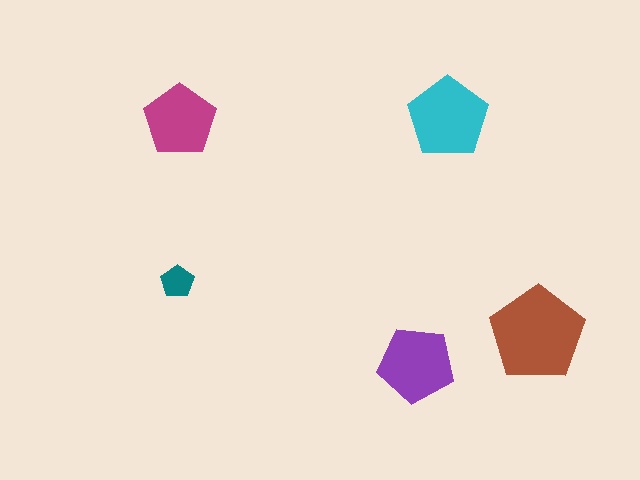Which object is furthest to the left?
The teal pentagon is leftmost.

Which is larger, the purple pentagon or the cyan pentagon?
The cyan one.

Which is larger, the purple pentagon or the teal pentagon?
The purple one.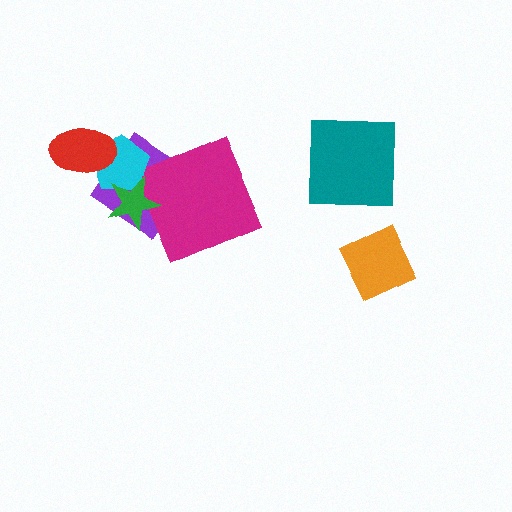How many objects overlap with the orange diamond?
0 objects overlap with the orange diamond.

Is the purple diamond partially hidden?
Yes, it is partially covered by another shape.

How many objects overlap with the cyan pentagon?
3 objects overlap with the cyan pentagon.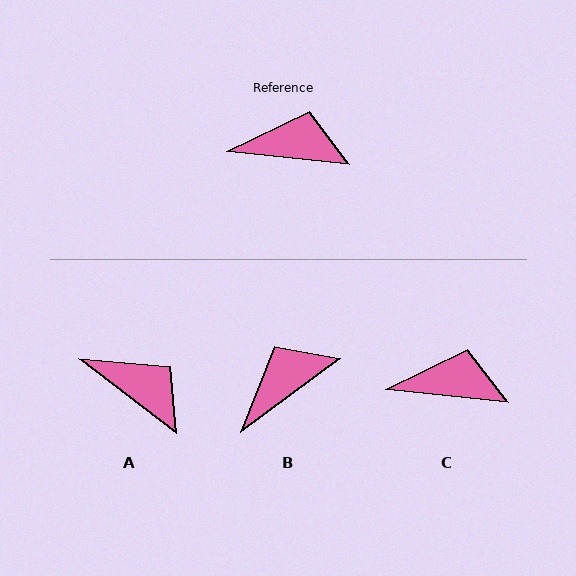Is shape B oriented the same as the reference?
No, it is off by about 43 degrees.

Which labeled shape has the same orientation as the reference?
C.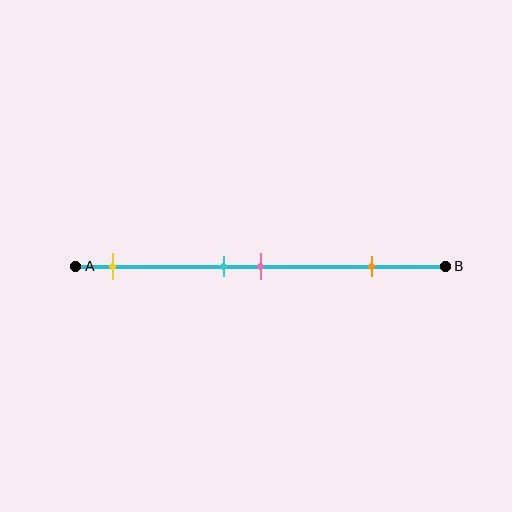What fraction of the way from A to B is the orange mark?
The orange mark is approximately 80% (0.8) of the way from A to B.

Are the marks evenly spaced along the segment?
No, the marks are not evenly spaced.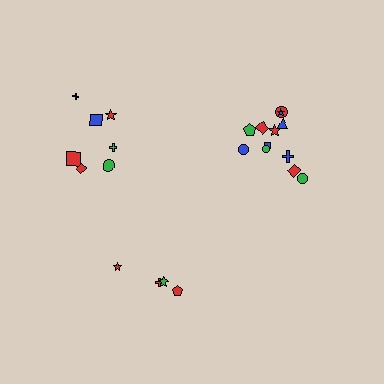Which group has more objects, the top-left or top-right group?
The top-right group.